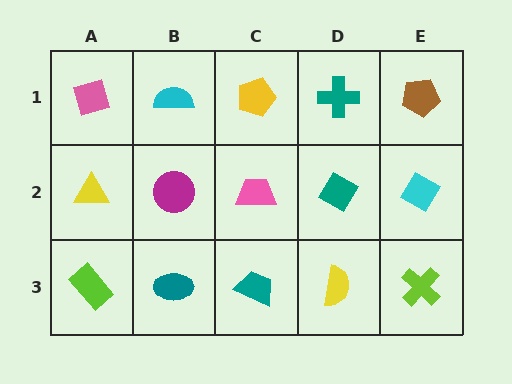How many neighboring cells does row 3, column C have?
3.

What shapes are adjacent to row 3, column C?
A pink trapezoid (row 2, column C), a teal ellipse (row 3, column B), a yellow semicircle (row 3, column D).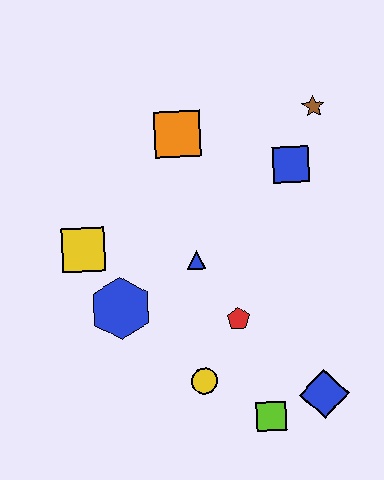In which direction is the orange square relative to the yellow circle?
The orange square is above the yellow circle.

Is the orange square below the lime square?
No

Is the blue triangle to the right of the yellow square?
Yes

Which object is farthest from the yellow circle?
The brown star is farthest from the yellow circle.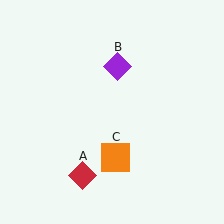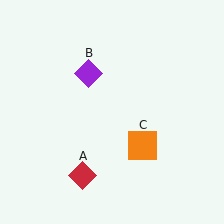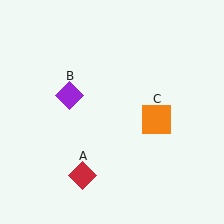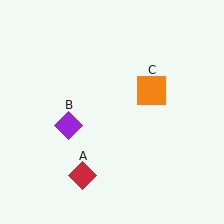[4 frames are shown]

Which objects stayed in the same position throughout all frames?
Red diamond (object A) remained stationary.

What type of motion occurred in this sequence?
The purple diamond (object B), orange square (object C) rotated counterclockwise around the center of the scene.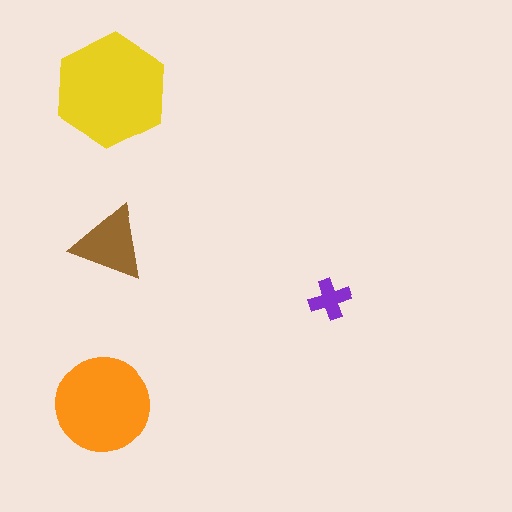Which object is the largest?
The yellow hexagon.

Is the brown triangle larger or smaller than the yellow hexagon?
Smaller.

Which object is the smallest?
The purple cross.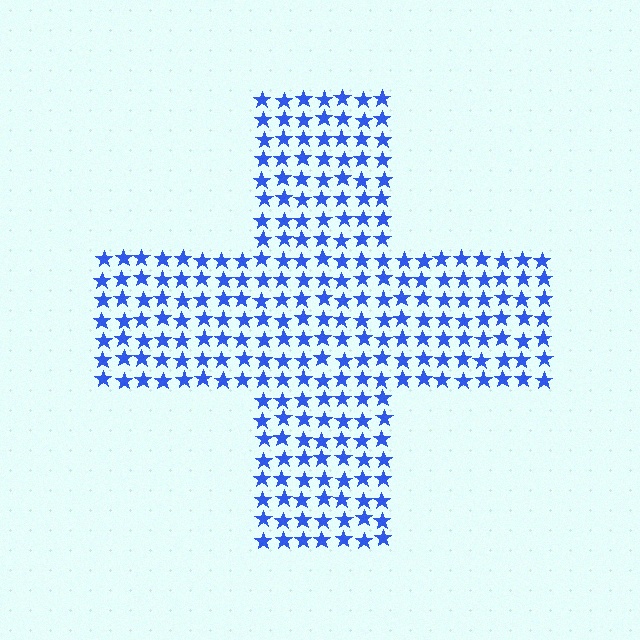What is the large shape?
The large shape is a cross.